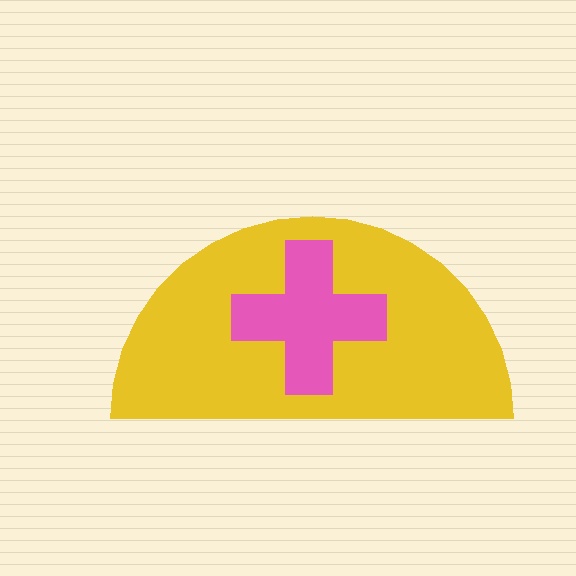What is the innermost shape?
The pink cross.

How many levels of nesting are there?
2.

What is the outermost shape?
The yellow semicircle.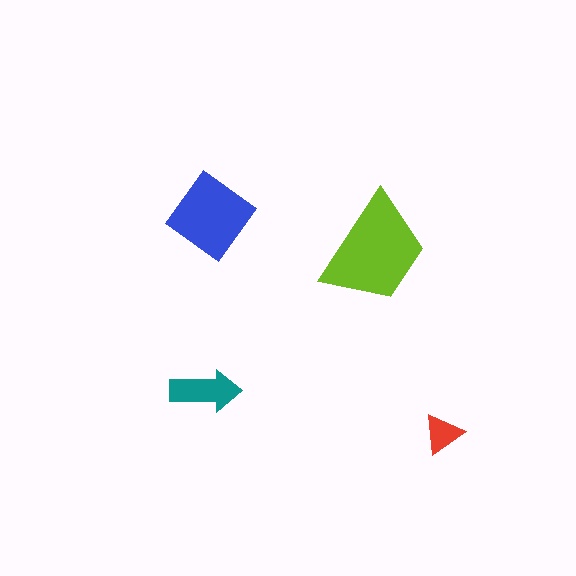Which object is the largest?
The lime trapezoid.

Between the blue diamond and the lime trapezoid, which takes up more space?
The lime trapezoid.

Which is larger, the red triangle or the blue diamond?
The blue diamond.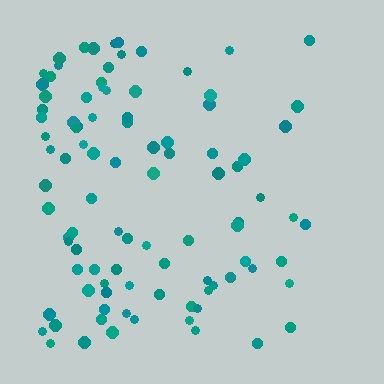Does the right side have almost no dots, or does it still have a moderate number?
Still a moderate number, just noticeably fewer than the left.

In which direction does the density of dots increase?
From right to left, with the left side densest.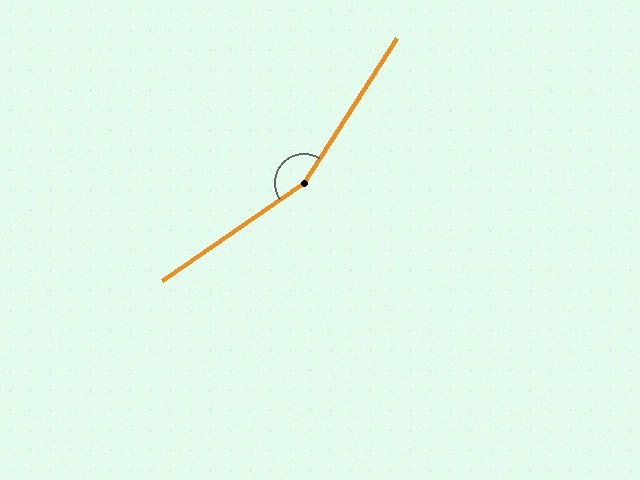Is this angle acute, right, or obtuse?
It is obtuse.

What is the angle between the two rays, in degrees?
Approximately 157 degrees.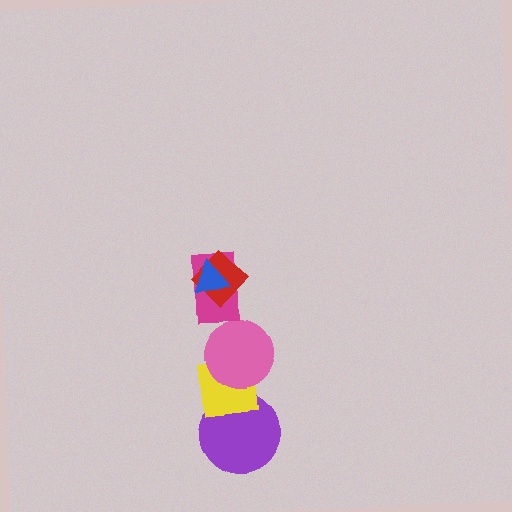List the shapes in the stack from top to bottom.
From top to bottom: the blue triangle, the red diamond, the magenta rectangle, the pink circle, the yellow square, the purple circle.